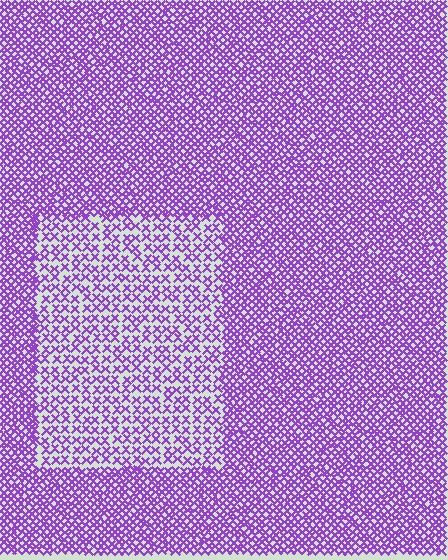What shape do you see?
I see a rectangle.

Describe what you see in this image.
The image contains small purple elements arranged at two different densities. A rectangle-shaped region is visible where the elements are less densely packed than the surrounding area.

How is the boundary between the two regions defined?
The boundary is defined by a change in element density (approximately 2.0x ratio). All elements are the same color, size, and shape.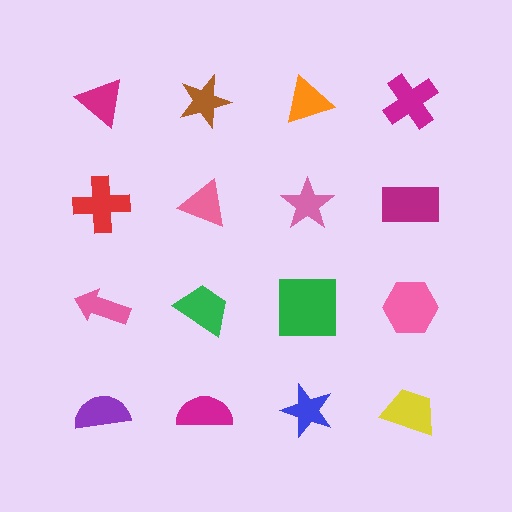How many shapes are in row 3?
4 shapes.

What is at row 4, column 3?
A blue star.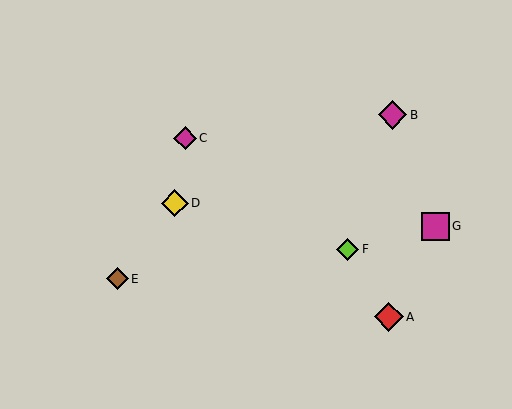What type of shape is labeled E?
Shape E is a brown diamond.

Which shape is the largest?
The red diamond (labeled A) is the largest.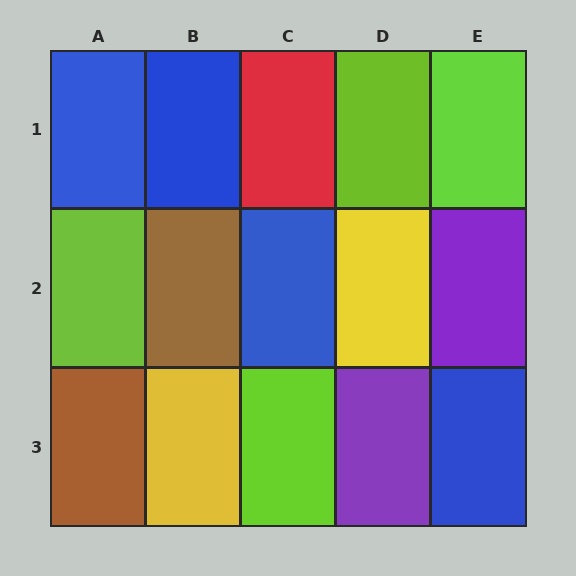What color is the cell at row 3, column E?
Blue.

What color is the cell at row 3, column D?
Purple.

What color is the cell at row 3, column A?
Brown.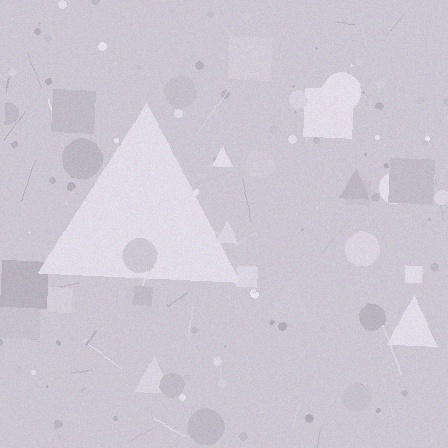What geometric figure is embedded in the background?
A triangle is embedded in the background.